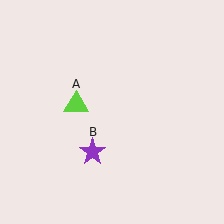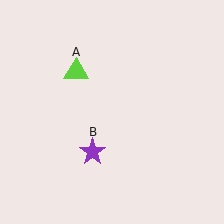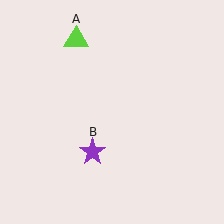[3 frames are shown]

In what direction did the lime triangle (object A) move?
The lime triangle (object A) moved up.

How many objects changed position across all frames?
1 object changed position: lime triangle (object A).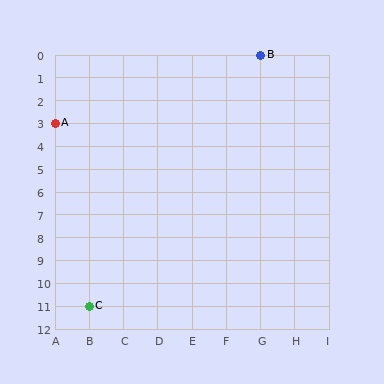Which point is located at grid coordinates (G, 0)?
Point B is at (G, 0).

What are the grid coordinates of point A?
Point A is at grid coordinates (A, 3).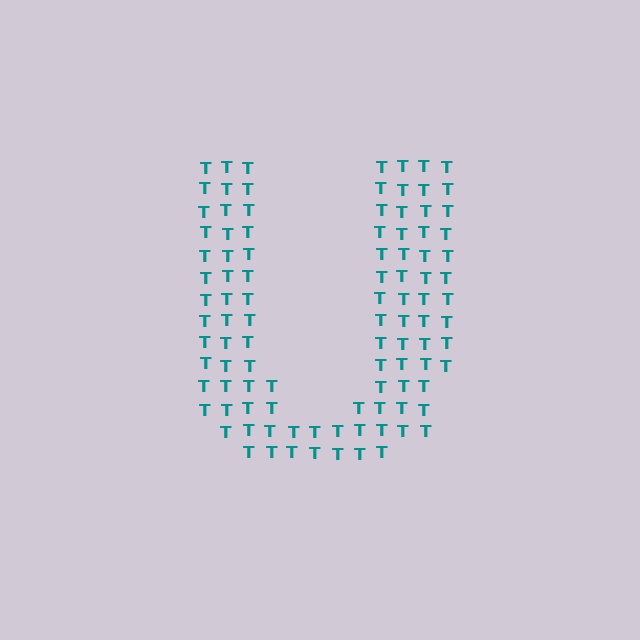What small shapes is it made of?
It is made of small letter T's.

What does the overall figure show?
The overall figure shows the letter U.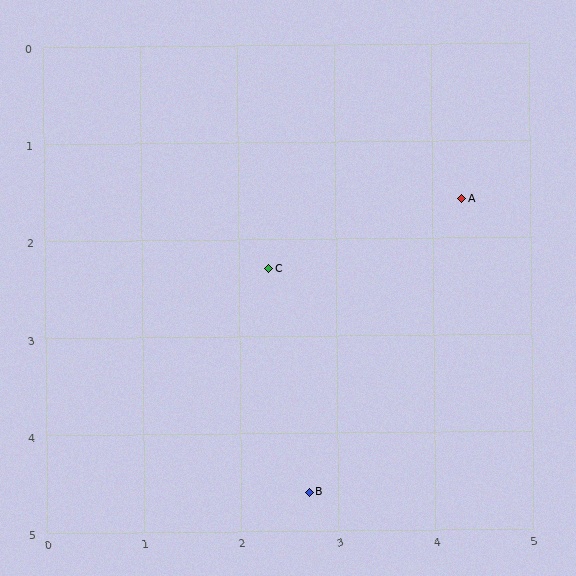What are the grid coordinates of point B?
Point B is at approximately (2.7, 4.6).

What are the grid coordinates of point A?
Point A is at approximately (4.3, 1.6).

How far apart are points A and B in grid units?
Points A and B are about 3.4 grid units apart.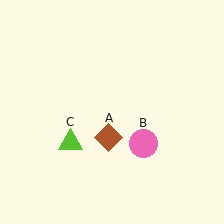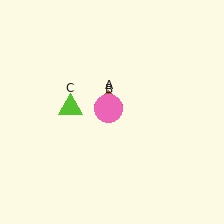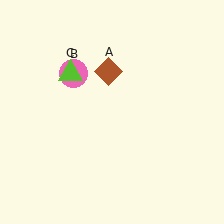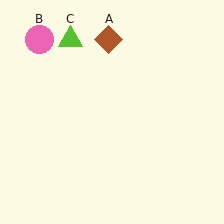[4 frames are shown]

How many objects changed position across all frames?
3 objects changed position: brown diamond (object A), pink circle (object B), lime triangle (object C).